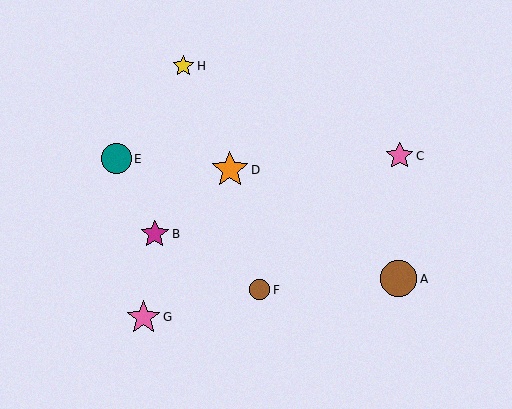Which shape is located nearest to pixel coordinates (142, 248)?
The magenta star (labeled B) at (155, 234) is nearest to that location.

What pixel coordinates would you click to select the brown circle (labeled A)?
Click at (399, 279) to select the brown circle A.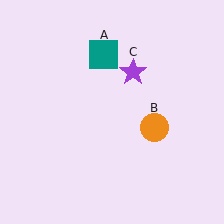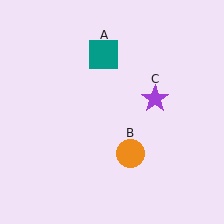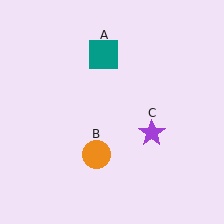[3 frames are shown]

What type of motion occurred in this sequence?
The orange circle (object B), purple star (object C) rotated clockwise around the center of the scene.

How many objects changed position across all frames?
2 objects changed position: orange circle (object B), purple star (object C).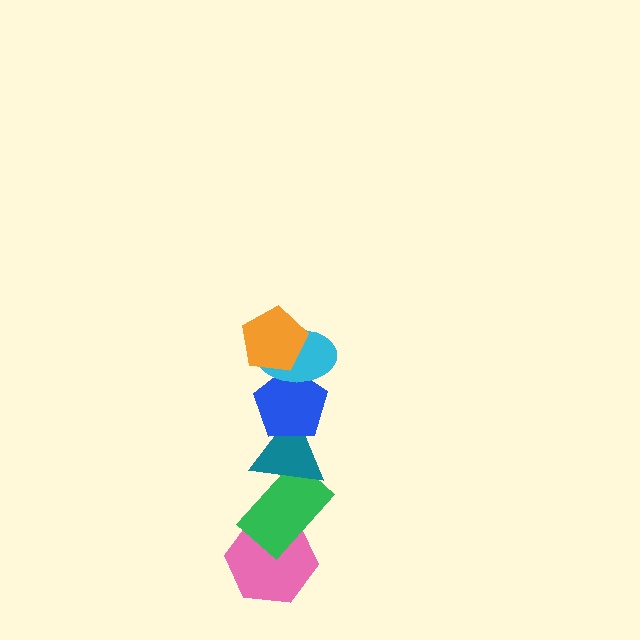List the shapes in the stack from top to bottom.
From top to bottom: the orange pentagon, the cyan ellipse, the blue pentagon, the teal triangle, the green rectangle, the pink hexagon.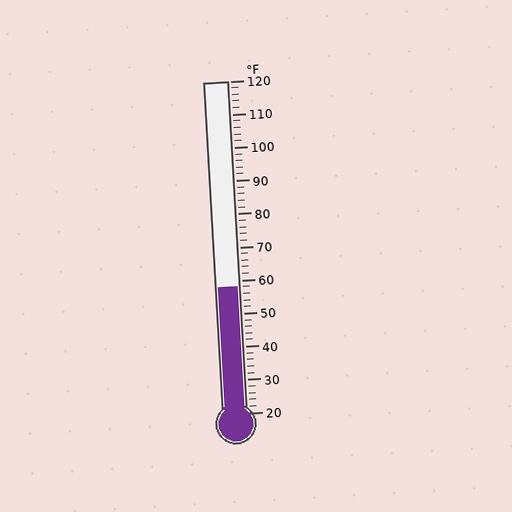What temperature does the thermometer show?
The thermometer shows approximately 58°F.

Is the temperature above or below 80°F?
The temperature is below 80°F.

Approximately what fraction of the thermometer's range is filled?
The thermometer is filled to approximately 40% of its range.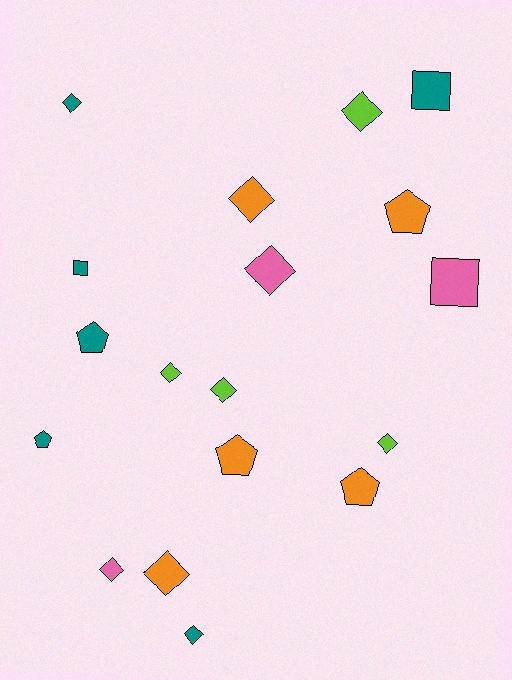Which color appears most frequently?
Teal, with 6 objects.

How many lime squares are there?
There are no lime squares.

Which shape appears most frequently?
Diamond, with 10 objects.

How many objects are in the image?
There are 18 objects.